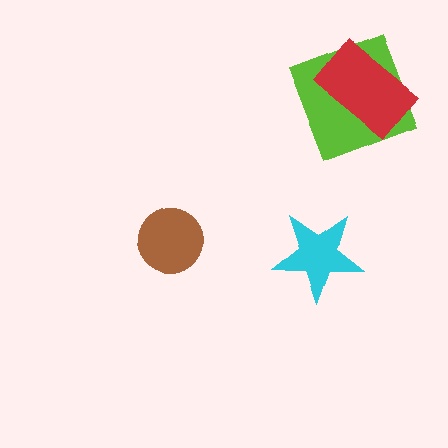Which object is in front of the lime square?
The red rectangle is in front of the lime square.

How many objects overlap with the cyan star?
0 objects overlap with the cyan star.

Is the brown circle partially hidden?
No, no other shape covers it.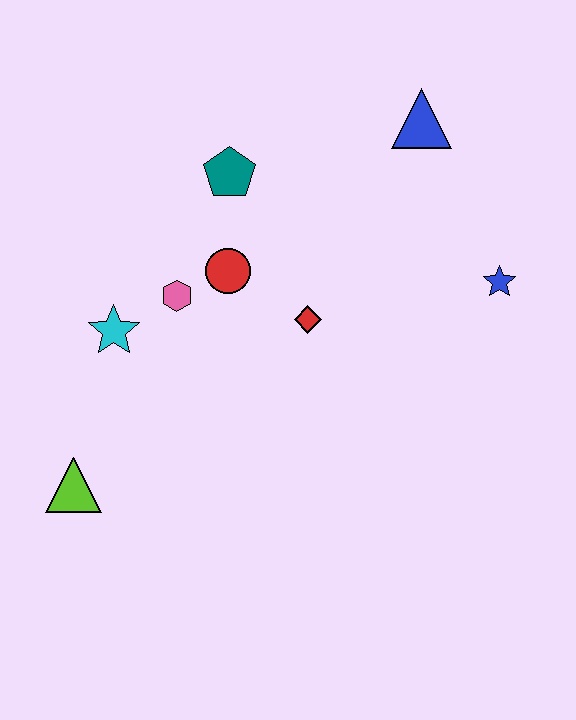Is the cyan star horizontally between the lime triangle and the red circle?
Yes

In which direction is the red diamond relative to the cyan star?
The red diamond is to the right of the cyan star.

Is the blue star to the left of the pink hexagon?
No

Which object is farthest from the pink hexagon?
The blue star is farthest from the pink hexagon.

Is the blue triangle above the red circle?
Yes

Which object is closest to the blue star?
The blue triangle is closest to the blue star.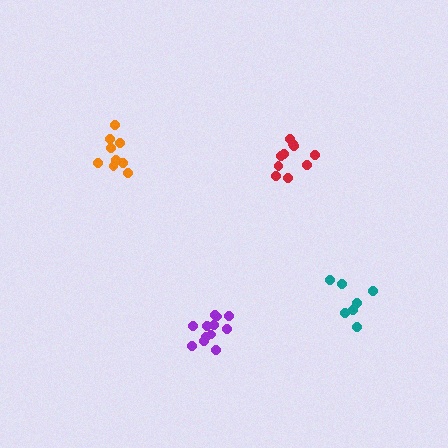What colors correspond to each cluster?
The clusters are colored: red, purple, orange, teal.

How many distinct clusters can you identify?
There are 4 distinct clusters.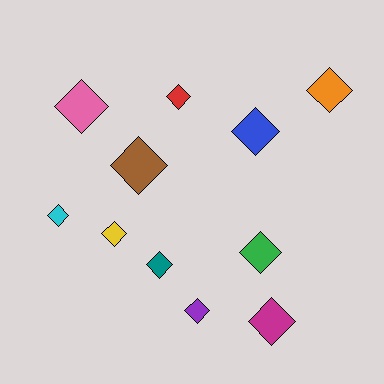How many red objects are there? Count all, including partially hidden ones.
There is 1 red object.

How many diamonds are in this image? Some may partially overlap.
There are 11 diamonds.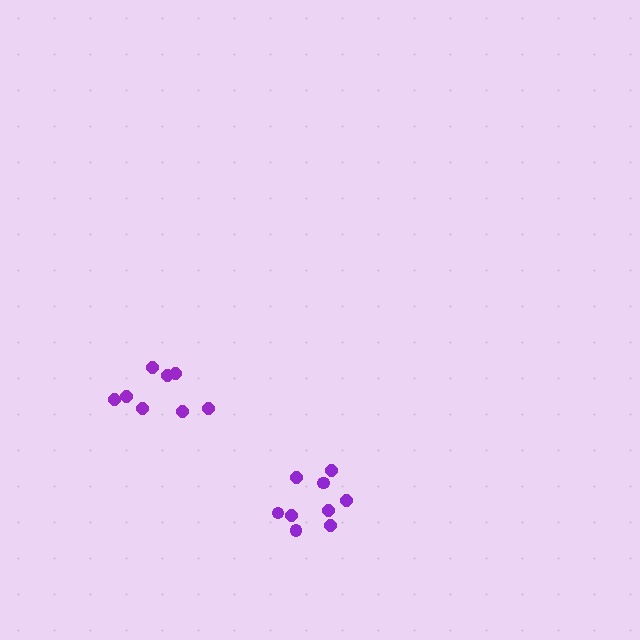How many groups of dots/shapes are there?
There are 2 groups.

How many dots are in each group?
Group 1: 9 dots, Group 2: 8 dots (17 total).